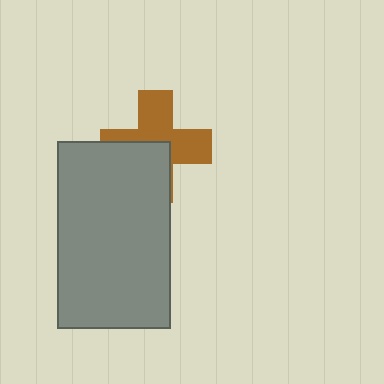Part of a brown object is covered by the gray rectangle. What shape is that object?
It is a cross.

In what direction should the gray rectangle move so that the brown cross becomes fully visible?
The gray rectangle should move toward the lower-left. That is the shortest direction to clear the overlap and leave the brown cross fully visible.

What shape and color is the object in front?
The object in front is a gray rectangle.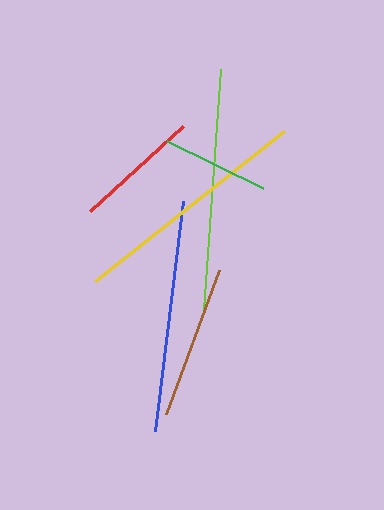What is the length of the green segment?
The green segment is approximately 107 pixels long.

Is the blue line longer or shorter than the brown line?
The blue line is longer than the brown line.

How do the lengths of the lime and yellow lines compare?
The lime and yellow lines are approximately the same length.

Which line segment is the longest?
The lime line is the longest at approximately 241 pixels.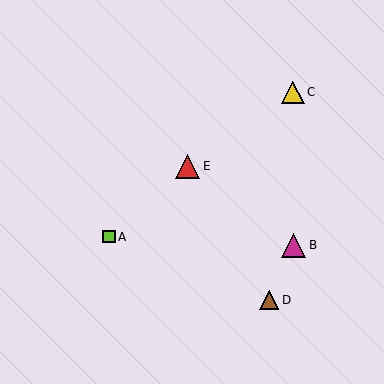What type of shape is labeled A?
Shape A is a lime square.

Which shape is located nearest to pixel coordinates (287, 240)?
The magenta triangle (labeled B) at (293, 246) is nearest to that location.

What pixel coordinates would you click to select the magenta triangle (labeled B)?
Click at (293, 246) to select the magenta triangle B.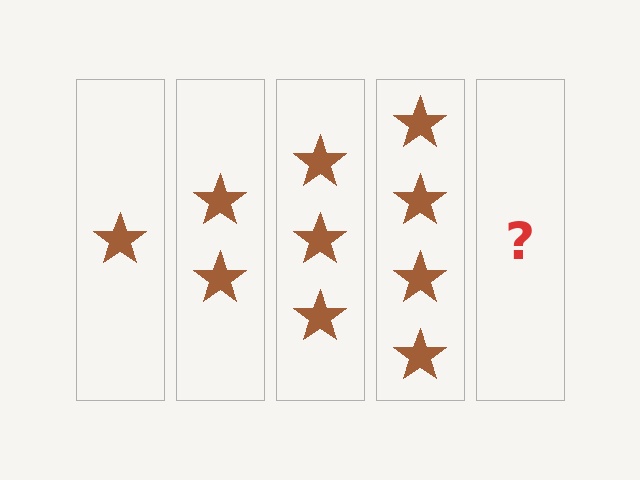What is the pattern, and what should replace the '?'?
The pattern is that each step adds one more star. The '?' should be 5 stars.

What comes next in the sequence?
The next element should be 5 stars.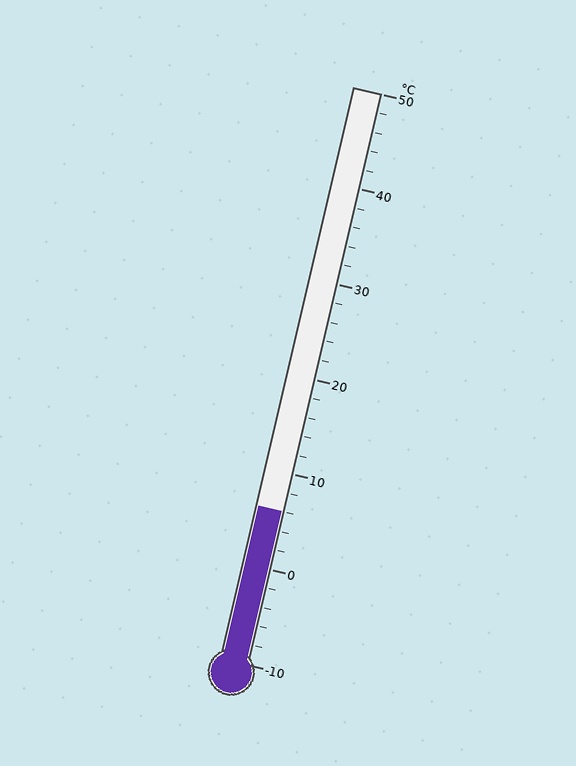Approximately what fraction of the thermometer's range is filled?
The thermometer is filled to approximately 25% of its range.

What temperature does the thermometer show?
The thermometer shows approximately 6°C.